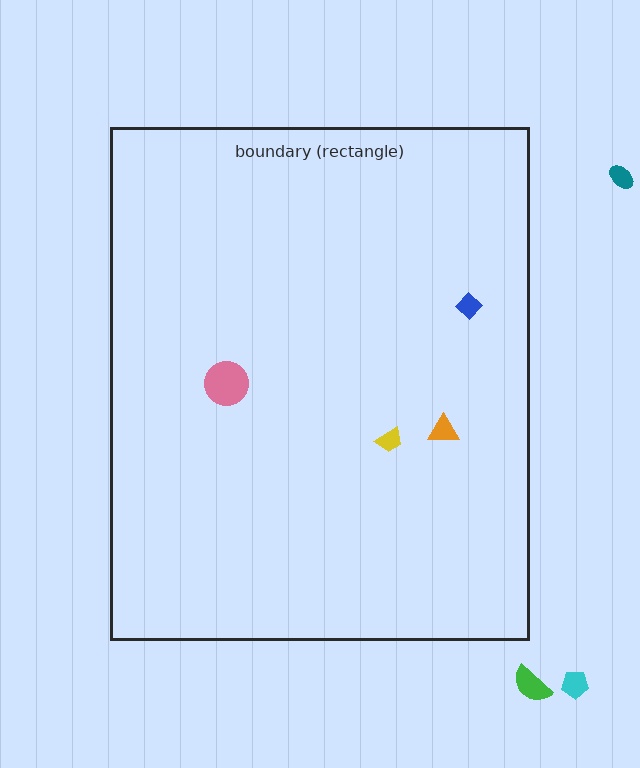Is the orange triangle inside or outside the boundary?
Inside.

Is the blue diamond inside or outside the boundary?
Inside.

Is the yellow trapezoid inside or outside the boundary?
Inside.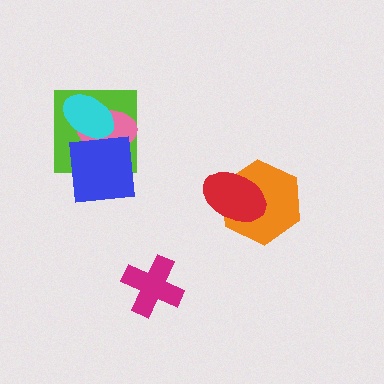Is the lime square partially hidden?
Yes, it is partially covered by another shape.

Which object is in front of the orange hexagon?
The red ellipse is in front of the orange hexagon.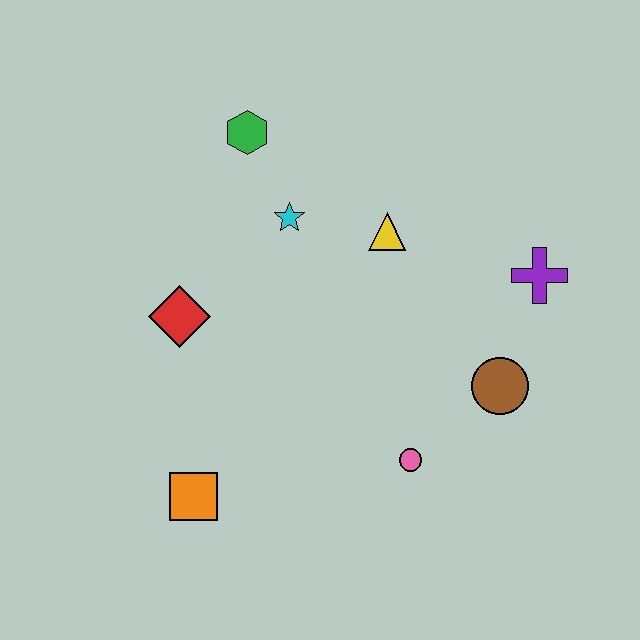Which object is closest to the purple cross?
The brown circle is closest to the purple cross.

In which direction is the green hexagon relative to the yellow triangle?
The green hexagon is to the left of the yellow triangle.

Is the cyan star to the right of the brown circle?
No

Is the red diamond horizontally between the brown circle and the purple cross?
No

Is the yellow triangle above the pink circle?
Yes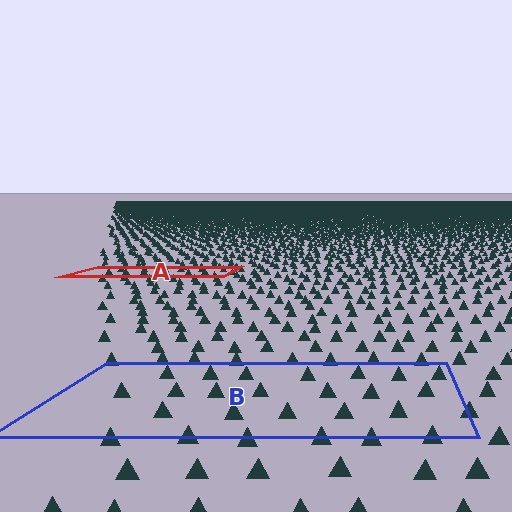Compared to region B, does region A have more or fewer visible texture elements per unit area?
Region A has more texture elements per unit area — they are packed more densely because it is farther away.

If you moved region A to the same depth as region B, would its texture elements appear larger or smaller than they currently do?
They would appear larger. At a closer depth, the same texture elements are projected at a bigger on-screen size.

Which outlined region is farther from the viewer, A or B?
Region A is farther from the viewer — the texture elements inside it appear smaller and more densely packed.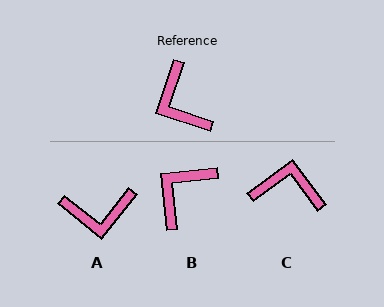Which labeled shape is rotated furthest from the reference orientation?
C, about 125 degrees away.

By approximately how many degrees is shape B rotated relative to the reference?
Approximately 66 degrees clockwise.